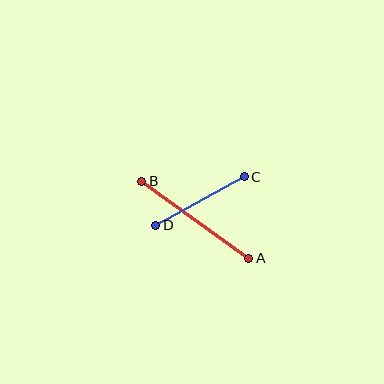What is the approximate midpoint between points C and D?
The midpoint is at approximately (200, 201) pixels.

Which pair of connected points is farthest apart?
Points A and B are farthest apart.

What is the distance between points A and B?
The distance is approximately 132 pixels.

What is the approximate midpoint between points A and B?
The midpoint is at approximately (195, 220) pixels.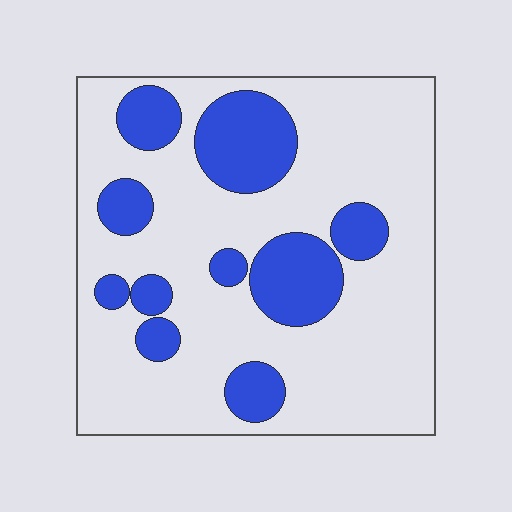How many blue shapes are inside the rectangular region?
10.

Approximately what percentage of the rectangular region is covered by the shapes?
Approximately 25%.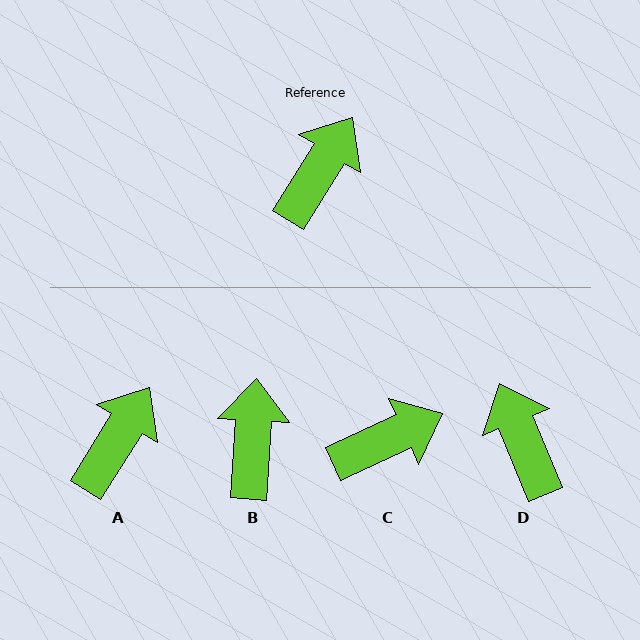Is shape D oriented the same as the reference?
No, it is off by about 55 degrees.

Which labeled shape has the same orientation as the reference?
A.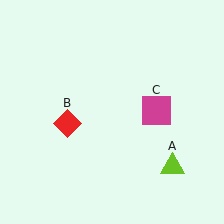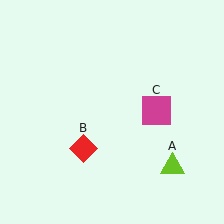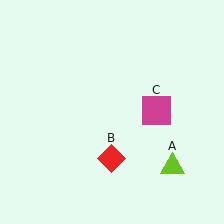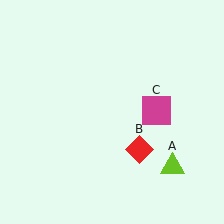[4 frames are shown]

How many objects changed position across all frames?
1 object changed position: red diamond (object B).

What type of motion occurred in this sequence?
The red diamond (object B) rotated counterclockwise around the center of the scene.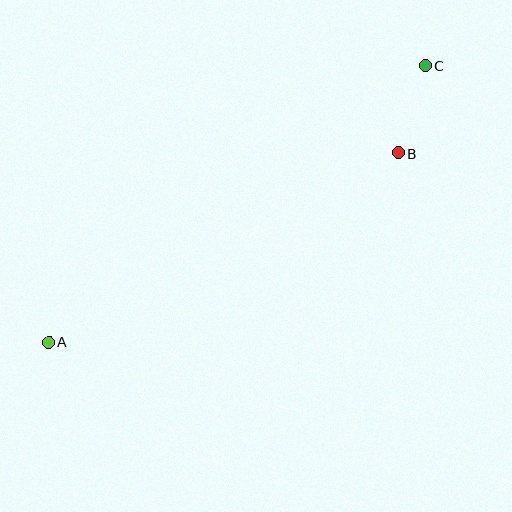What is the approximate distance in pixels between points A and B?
The distance between A and B is approximately 398 pixels.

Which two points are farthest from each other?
Points A and C are farthest from each other.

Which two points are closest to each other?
Points B and C are closest to each other.